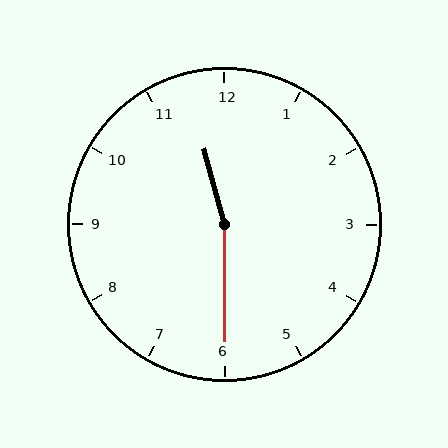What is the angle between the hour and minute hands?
Approximately 165 degrees.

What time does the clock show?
11:30.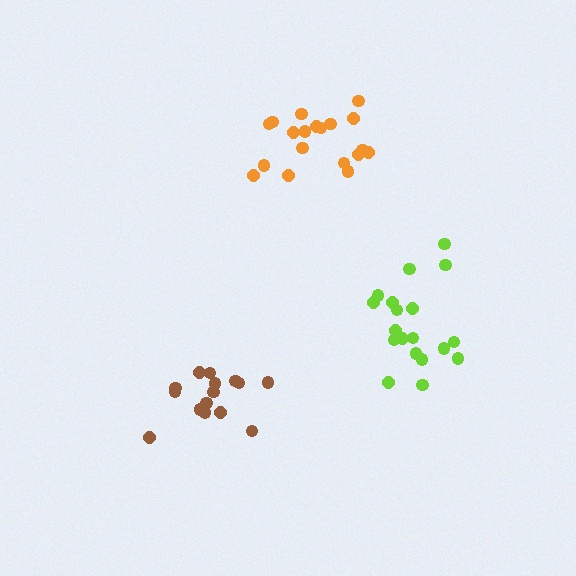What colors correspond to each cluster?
The clusters are colored: lime, brown, orange.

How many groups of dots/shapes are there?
There are 3 groups.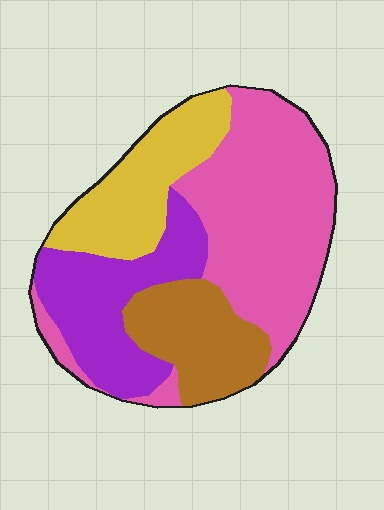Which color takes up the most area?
Pink, at roughly 40%.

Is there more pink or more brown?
Pink.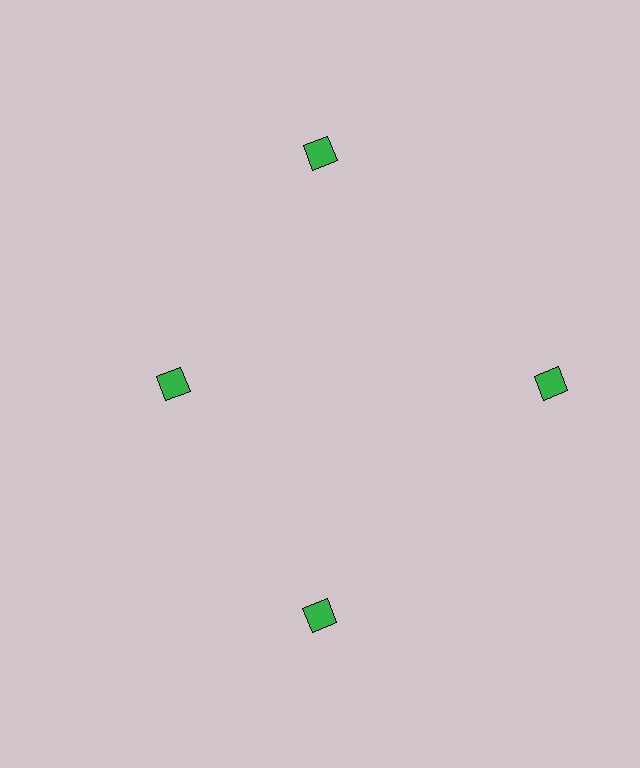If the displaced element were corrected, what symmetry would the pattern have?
It would have 4-fold rotational symmetry — the pattern would map onto itself every 90 degrees.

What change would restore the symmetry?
The symmetry would be restored by moving it outward, back onto the ring so that all 4 diamonds sit at equal angles and equal distance from the center.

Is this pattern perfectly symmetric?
No. The 4 green diamonds are arranged in a ring, but one element near the 9 o'clock position is pulled inward toward the center, breaking the 4-fold rotational symmetry.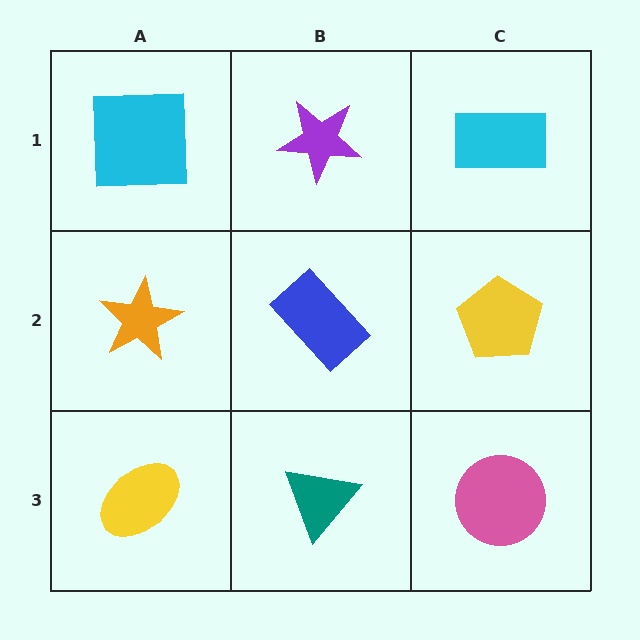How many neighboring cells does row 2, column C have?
3.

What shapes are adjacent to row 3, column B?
A blue rectangle (row 2, column B), a yellow ellipse (row 3, column A), a pink circle (row 3, column C).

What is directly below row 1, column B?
A blue rectangle.